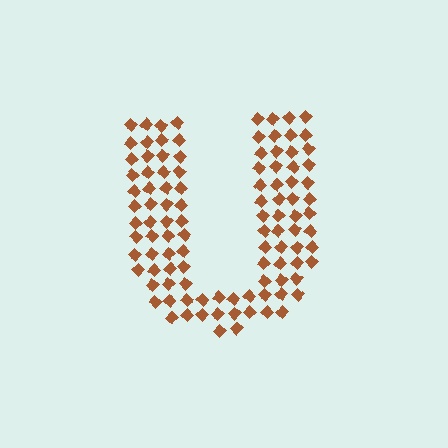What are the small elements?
The small elements are diamonds.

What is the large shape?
The large shape is the letter U.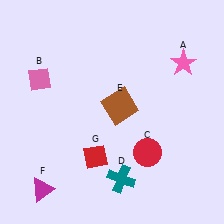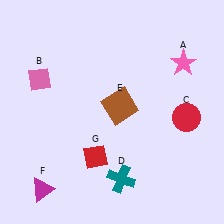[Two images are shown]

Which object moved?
The red circle (C) moved right.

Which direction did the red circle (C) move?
The red circle (C) moved right.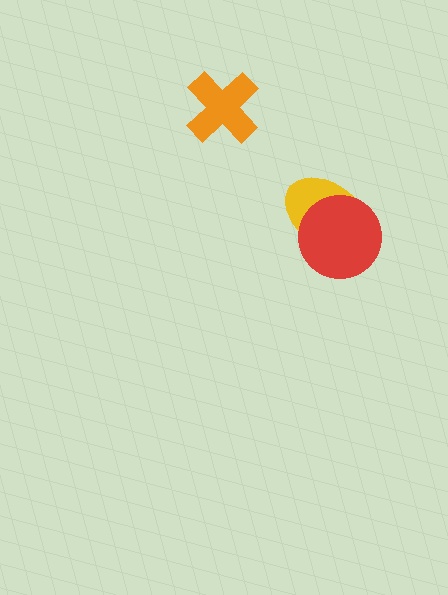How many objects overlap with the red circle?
1 object overlaps with the red circle.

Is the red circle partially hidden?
No, no other shape covers it.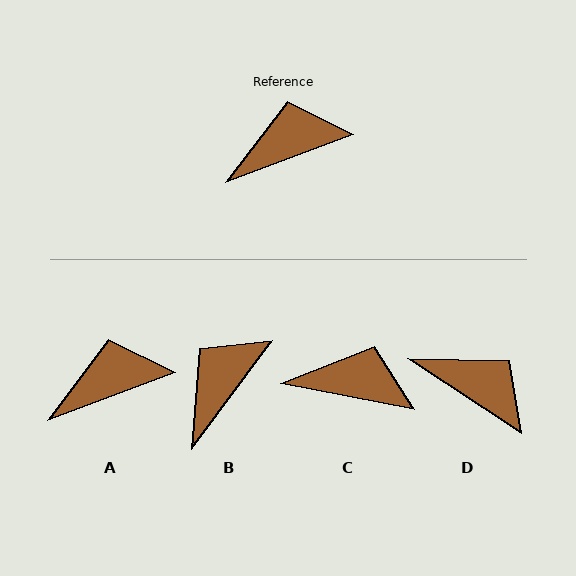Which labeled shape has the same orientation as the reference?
A.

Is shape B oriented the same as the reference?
No, it is off by about 33 degrees.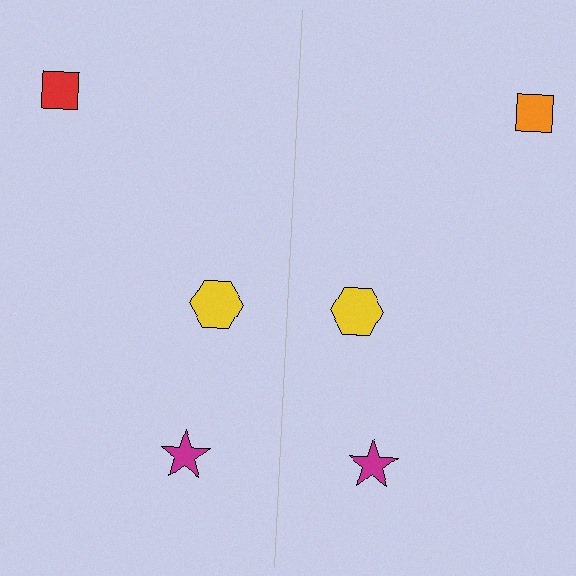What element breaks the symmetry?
The orange square on the right side breaks the symmetry — its mirror counterpart is red.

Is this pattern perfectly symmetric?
No, the pattern is not perfectly symmetric. The orange square on the right side breaks the symmetry — its mirror counterpart is red.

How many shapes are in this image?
There are 6 shapes in this image.